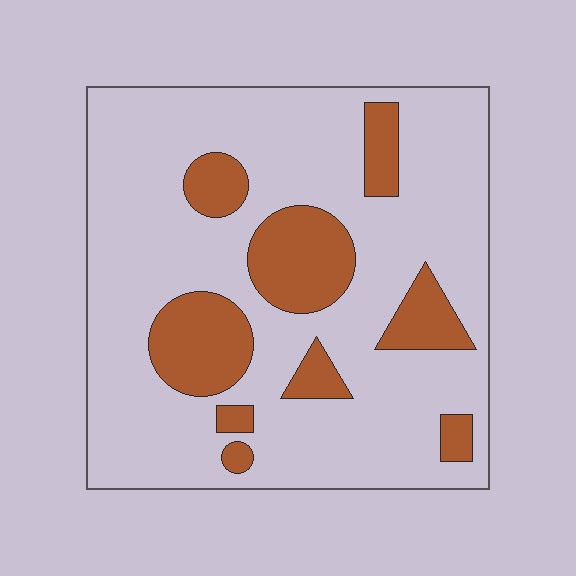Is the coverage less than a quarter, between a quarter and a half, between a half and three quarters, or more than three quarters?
Less than a quarter.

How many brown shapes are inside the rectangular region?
9.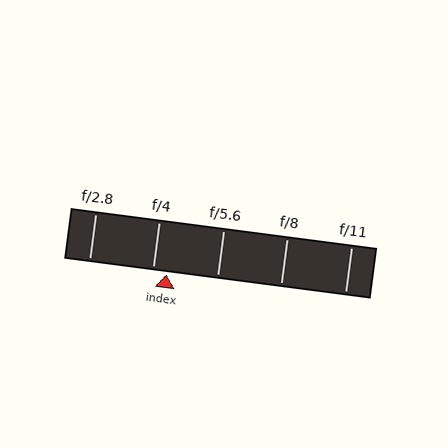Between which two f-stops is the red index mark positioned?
The index mark is between f/4 and f/5.6.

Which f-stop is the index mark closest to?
The index mark is closest to f/4.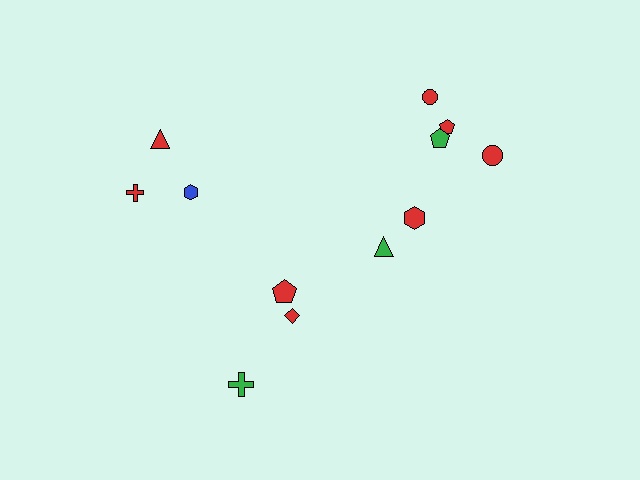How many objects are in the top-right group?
There are 6 objects.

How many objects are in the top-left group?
There are 3 objects.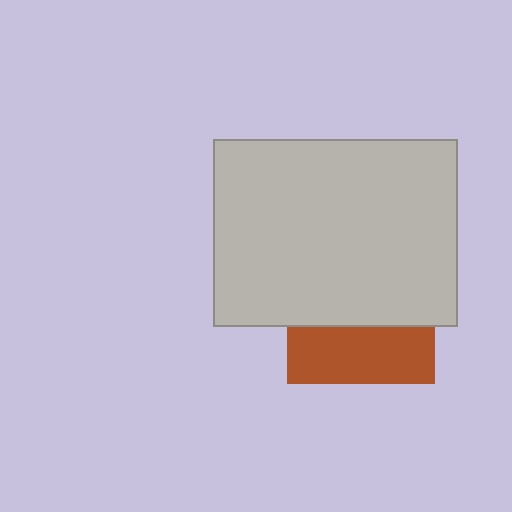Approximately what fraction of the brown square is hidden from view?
Roughly 62% of the brown square is hidden behind the light gray rectangle.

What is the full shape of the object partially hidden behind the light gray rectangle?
The partially hidden object is a brown square.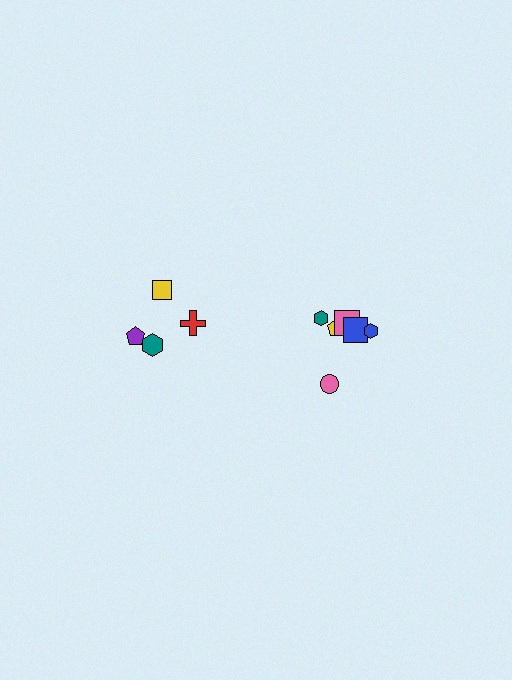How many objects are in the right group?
There are 6 objects.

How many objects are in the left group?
There are 4 objects.